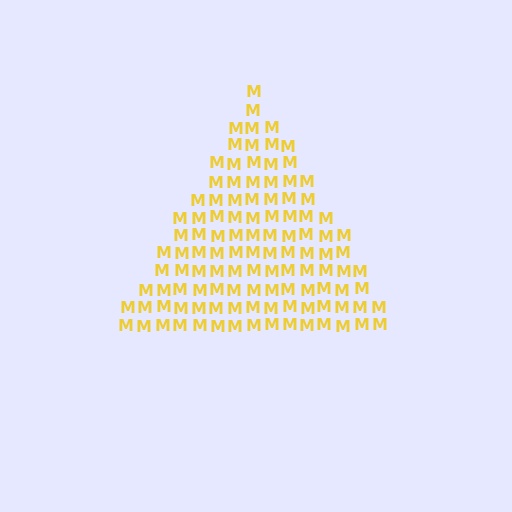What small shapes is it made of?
It is made of small letter M's.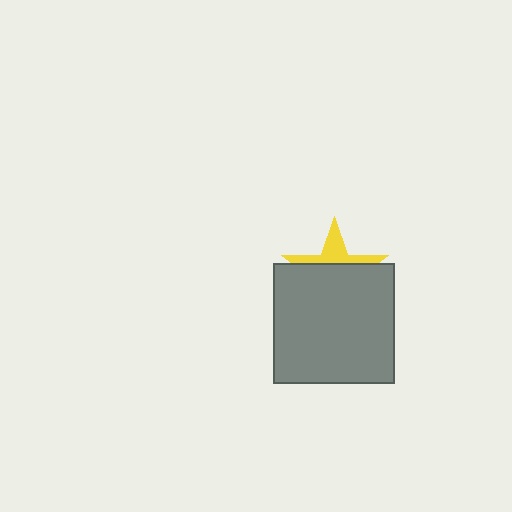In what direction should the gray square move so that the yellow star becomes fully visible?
The gray square should move down. That is the shortest direction to clear the overlap and leave the yellow star fully visible.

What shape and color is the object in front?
The object in front is a gray square.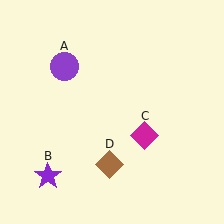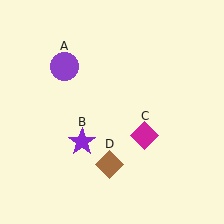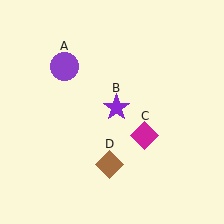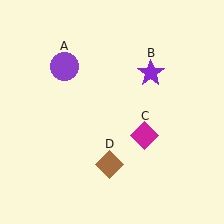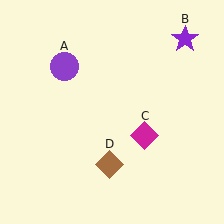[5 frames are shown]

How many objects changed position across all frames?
1 object changed position: purple star (object B).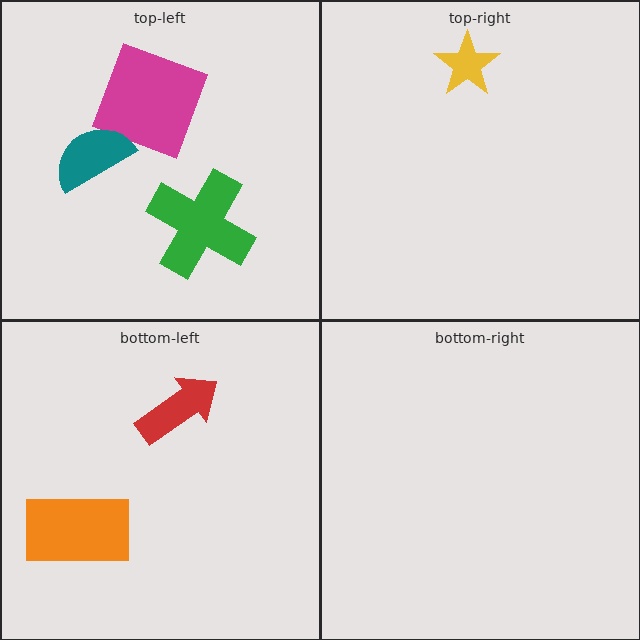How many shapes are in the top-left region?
3.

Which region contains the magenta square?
The top-left region.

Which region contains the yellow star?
The top-right region.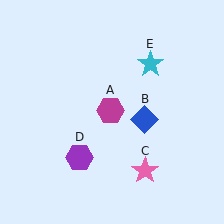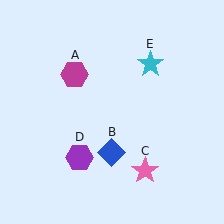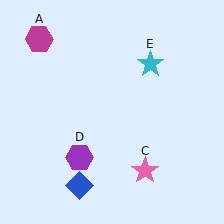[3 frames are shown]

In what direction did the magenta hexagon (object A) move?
The magenta hexagon (object A) moved up and to the left.